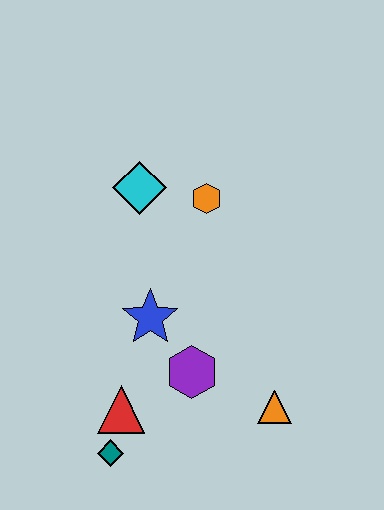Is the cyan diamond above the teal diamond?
Yes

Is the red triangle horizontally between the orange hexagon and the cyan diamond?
No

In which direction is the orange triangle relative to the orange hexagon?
The orange triangle is below the orange hexagon.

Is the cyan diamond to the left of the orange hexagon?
Yes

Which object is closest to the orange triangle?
The purple hexagon is closest to the orange triangle.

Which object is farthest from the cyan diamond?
The teal diamond is farthest from the cyan diamond.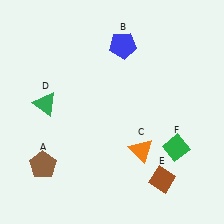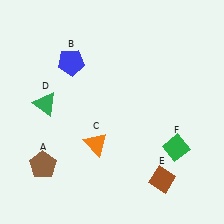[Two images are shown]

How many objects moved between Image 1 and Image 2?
2 objects moved between the two images.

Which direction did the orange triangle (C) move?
The orange triangle (C) moved left.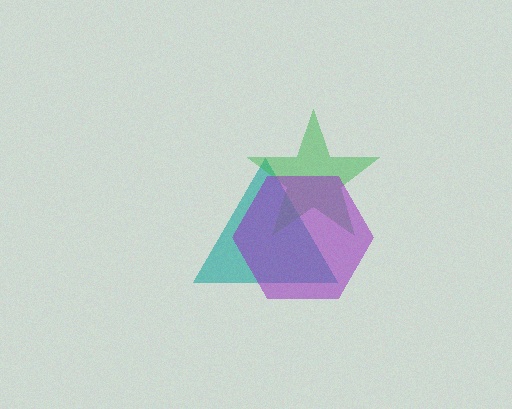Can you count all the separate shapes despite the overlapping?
Yes, there are 3 separate shapes.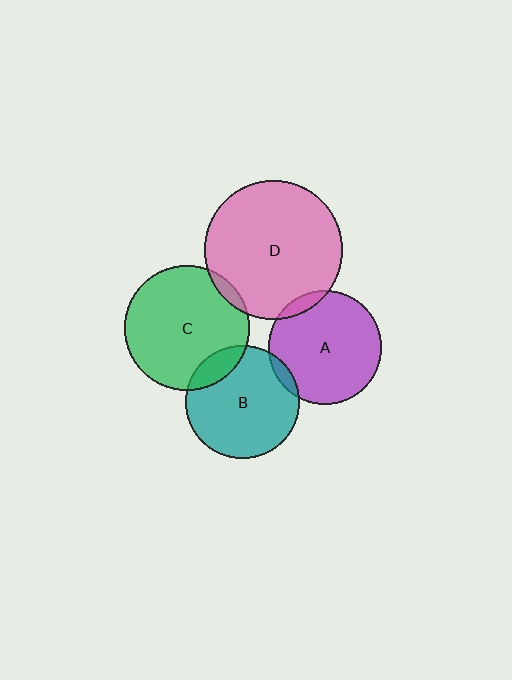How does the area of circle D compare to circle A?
Approximately 1.5 times.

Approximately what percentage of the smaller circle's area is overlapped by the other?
Approximately 5%.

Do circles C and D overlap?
Yes.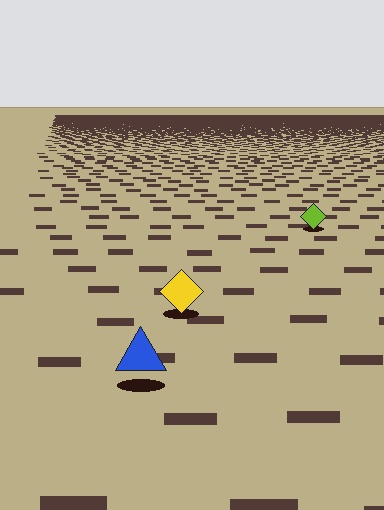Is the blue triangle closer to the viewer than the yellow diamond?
Yes. The blue triangle is closer — you can tell from the texture gradient: the ground texture is coarser near it.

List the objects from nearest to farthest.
From nearest to farthest: the blue triangle, the yellow diamond, the lime diamond.